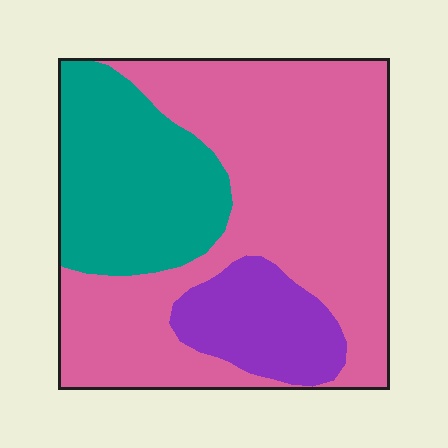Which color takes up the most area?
Pink, at roughly 60%.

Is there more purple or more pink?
Pink.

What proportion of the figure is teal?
Teal takes up about one quarter (1/4) of the figure.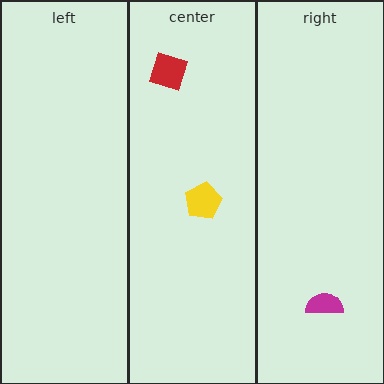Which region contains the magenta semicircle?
The right region.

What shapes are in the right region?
The magenta semicircle.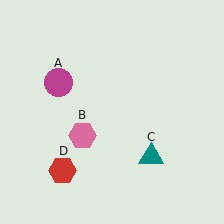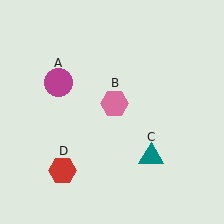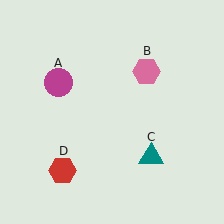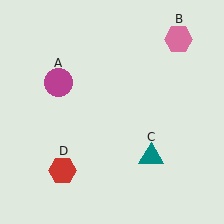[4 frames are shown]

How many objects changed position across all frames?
1 object changed position: pink hexagon (object B).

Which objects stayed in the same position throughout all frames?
Magenta circle (object A) and teal triangle (object C) and red hexagon (object D) remained stationary.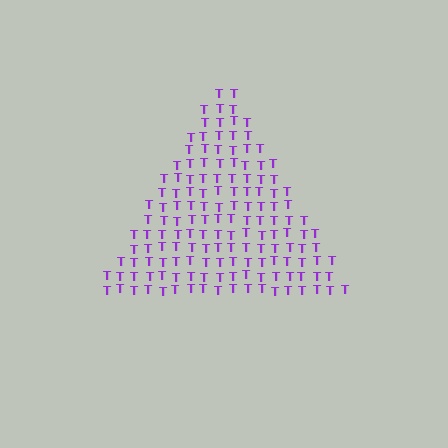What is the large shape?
The large shape is a triangle.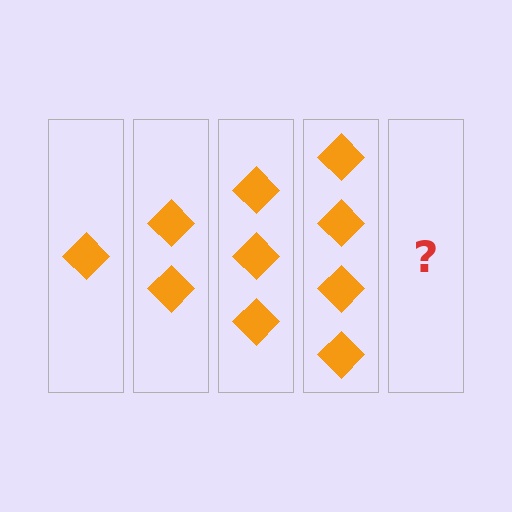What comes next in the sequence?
The next element should be 5 diamonds.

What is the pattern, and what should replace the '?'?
The pattern is that each step adds one more diamond. The '?' should be 5 diamonds.